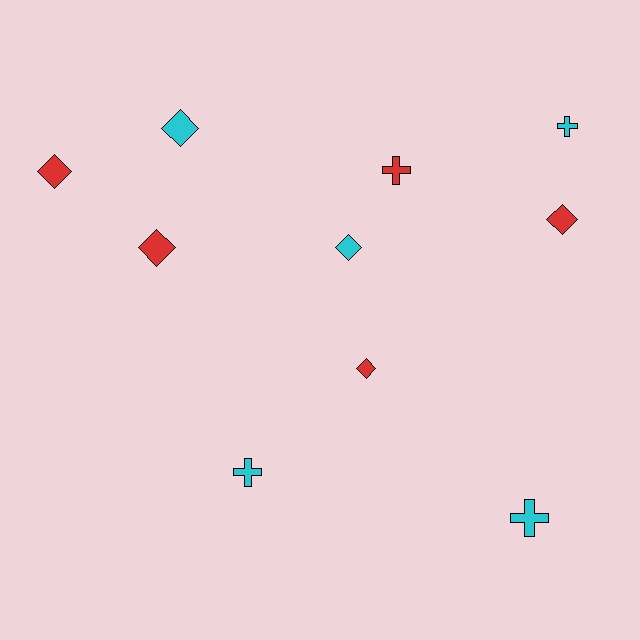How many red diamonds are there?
There are 4 red diamonds.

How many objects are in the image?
There are 10 objects.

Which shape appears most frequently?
Diamond, with 6 objects.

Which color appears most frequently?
Cyan, with 5 objects.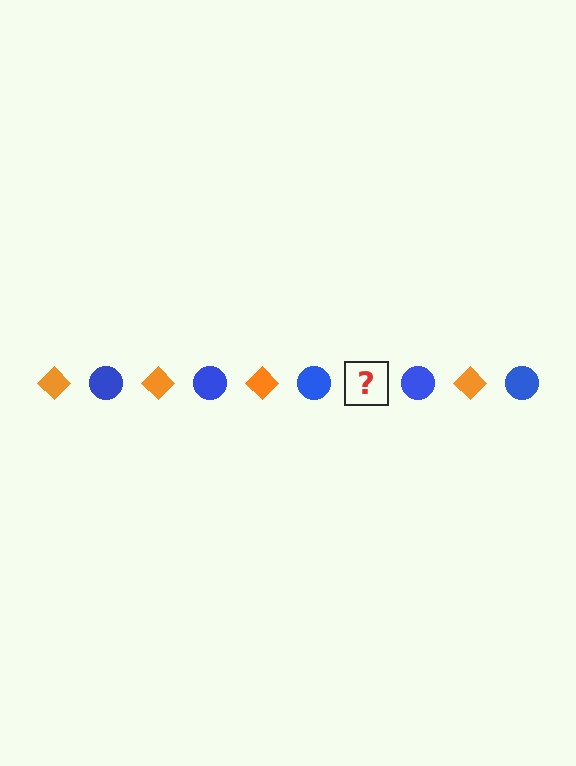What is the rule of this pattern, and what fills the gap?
The rule is that the pattern alternates between orange diamond and blue circle. The gap should be filled with an orange diamond.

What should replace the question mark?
The question mark should be replaced with an orange diamond.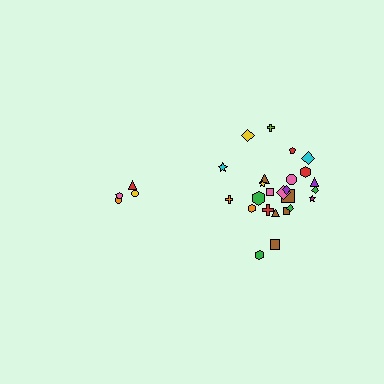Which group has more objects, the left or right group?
The right group.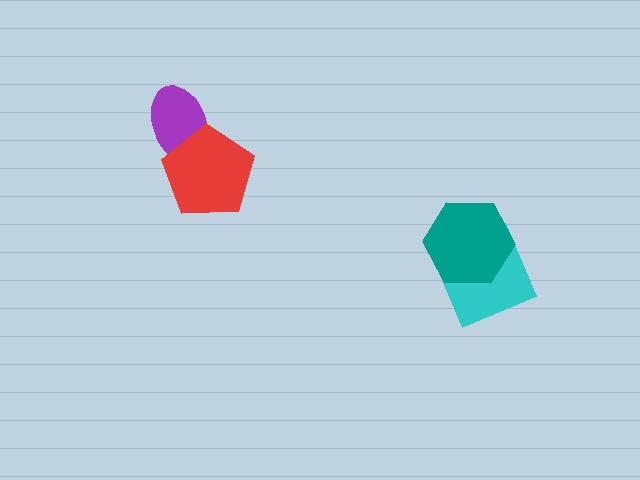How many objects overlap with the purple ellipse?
1 object overlaps with the purple ellipse.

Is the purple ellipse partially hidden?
Yes, it is partially covered by another shape.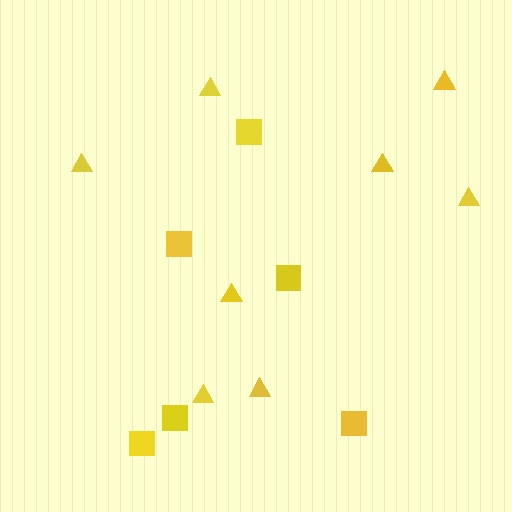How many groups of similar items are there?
There are 2 groups: one group of squares (6) and one group of triangles (8).